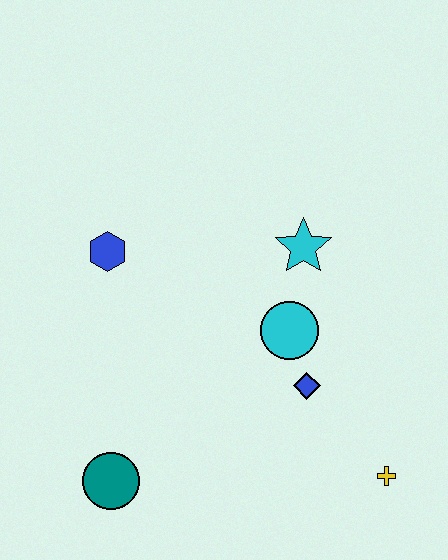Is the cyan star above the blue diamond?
Yes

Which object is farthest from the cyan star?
The teal circle is farthest from the cyan star.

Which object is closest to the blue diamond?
The cyan circle is closest to the blue diamond.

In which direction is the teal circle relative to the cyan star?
The teal circle is below the cyan star.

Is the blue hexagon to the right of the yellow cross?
No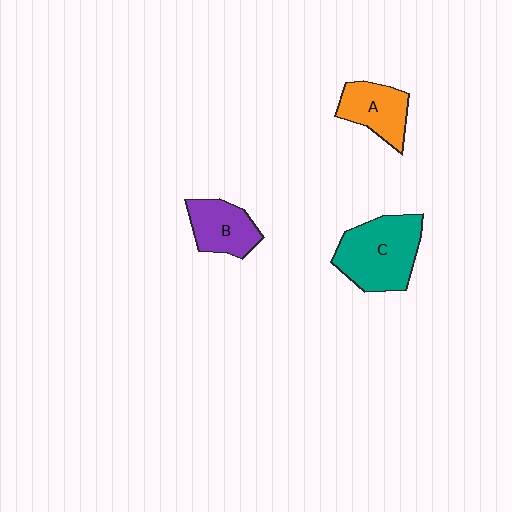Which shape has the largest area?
Shape C (teal).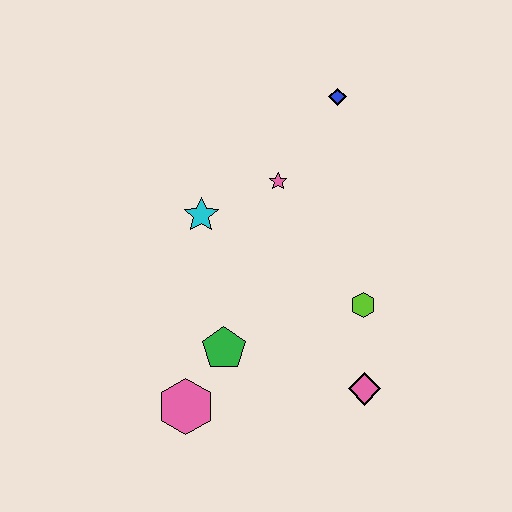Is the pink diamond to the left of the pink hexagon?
No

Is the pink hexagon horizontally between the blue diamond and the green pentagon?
No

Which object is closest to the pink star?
The cyan star is closest to the pink star.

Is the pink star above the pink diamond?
Yes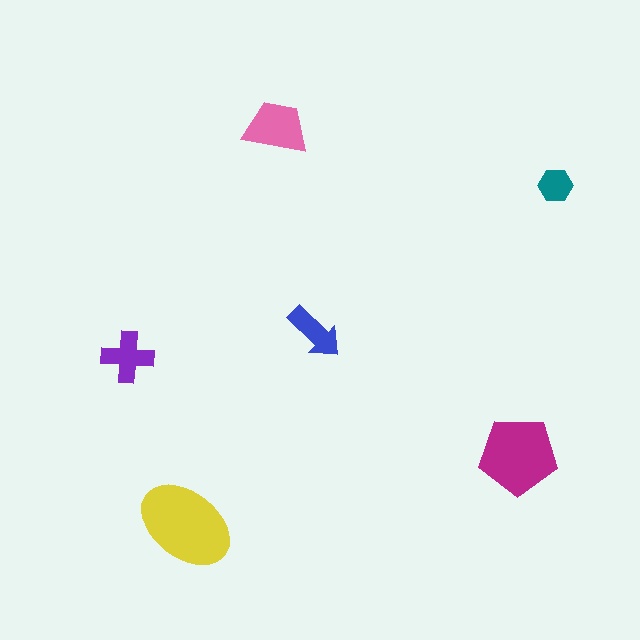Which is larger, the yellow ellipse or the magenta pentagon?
The yellow ellipse.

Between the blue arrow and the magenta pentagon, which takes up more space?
The magenta pentagon.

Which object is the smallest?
The teal hexagon.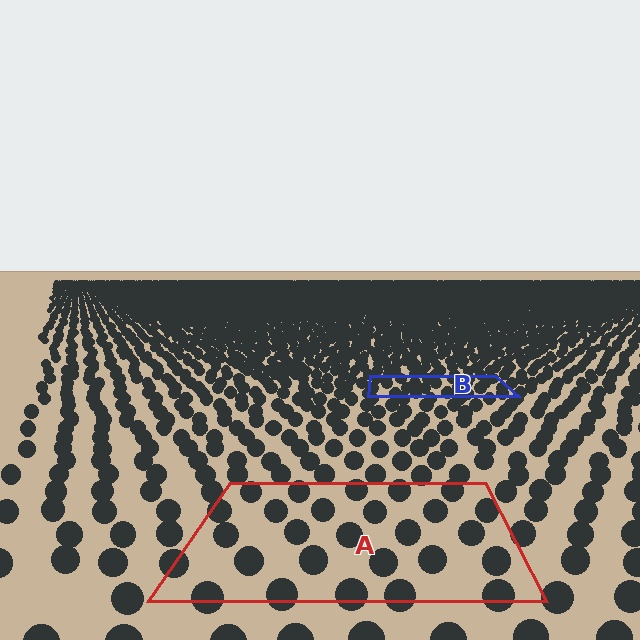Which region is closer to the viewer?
Region A is closer. The texture elements there are larger and more spread out.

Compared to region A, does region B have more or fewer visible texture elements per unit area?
Region B has more texture elements per unit area — they are packed more densely because it is farther away.